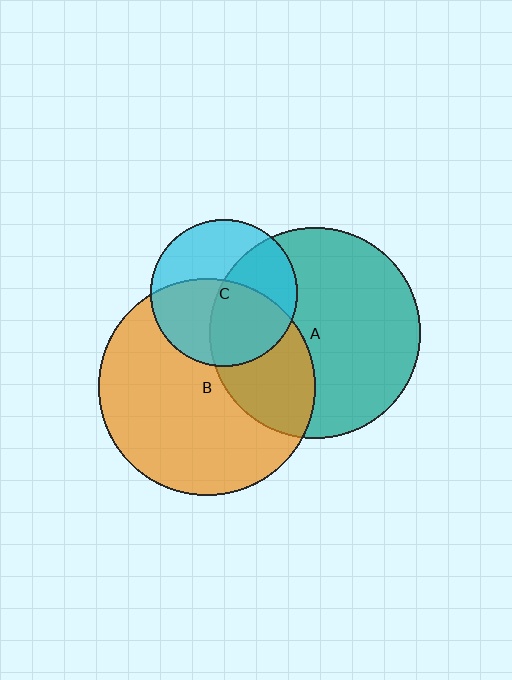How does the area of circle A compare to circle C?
Approximately 2.1 times.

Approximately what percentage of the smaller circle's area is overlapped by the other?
Approximately 55%.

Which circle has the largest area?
Circle B (orange).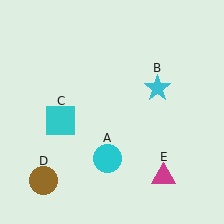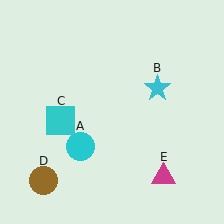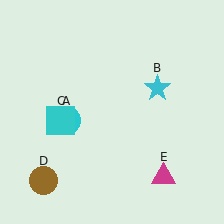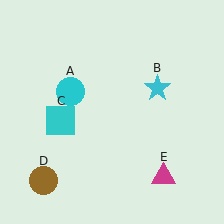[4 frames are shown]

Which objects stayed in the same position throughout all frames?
Cyan star (object B) and cyan square (object C) and brown circle (object D) and magenta triangle (object E) remained stationary.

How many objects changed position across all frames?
1 object changed position: cyan circle (object A).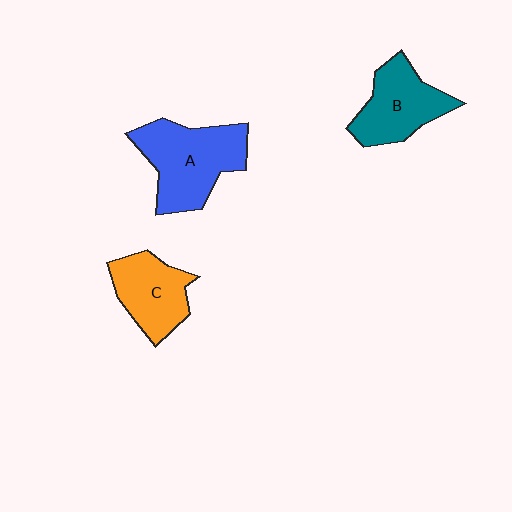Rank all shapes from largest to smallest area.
From largest to smallest: A (blue), B (teal), C (orange).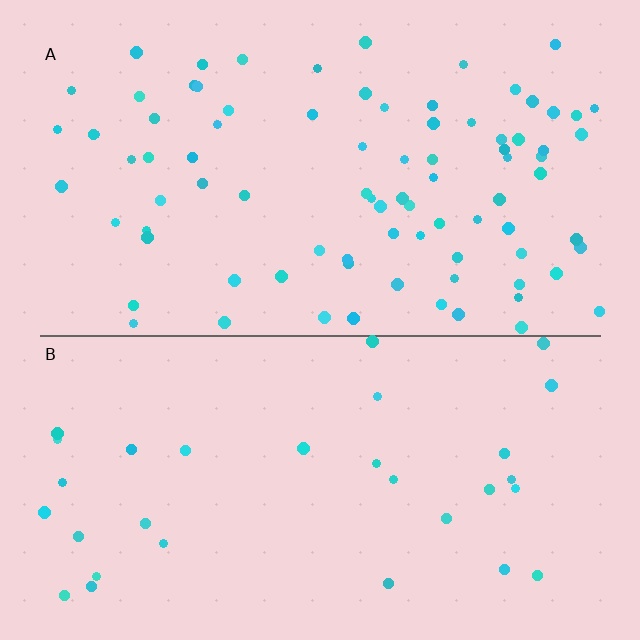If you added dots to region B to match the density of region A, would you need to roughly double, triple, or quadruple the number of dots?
Approximately triple.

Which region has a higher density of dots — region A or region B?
A (the top).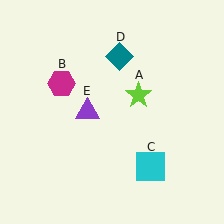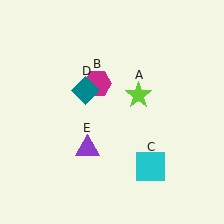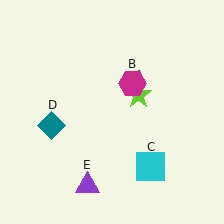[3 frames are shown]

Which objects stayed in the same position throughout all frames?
Lime star (object A) and cyan square (object C) remained stationary.